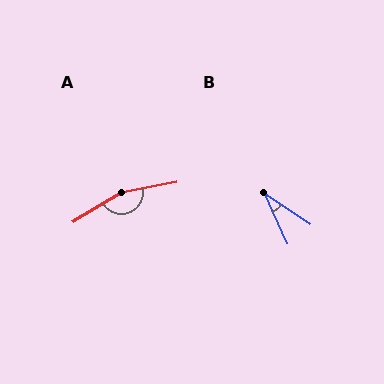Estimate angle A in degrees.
Approximately 159 degrees.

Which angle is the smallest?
B, at approximately 31 degrees.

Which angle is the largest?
A, at approximately 159 degrees.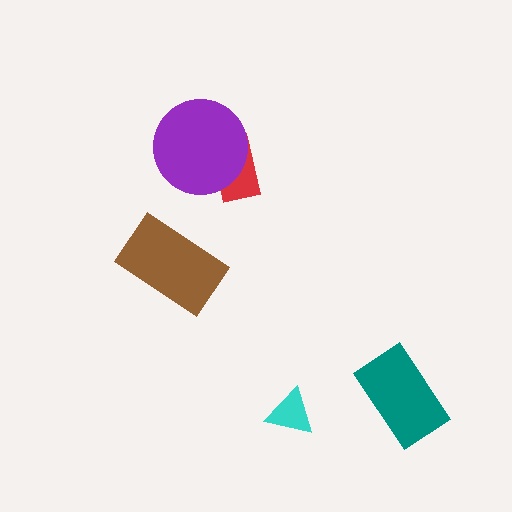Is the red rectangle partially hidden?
Yes, it is partially covered by another shape.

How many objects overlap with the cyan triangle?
0 objects overlap with the cyan triangle.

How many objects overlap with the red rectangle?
1 object overlaps with the red rectangle.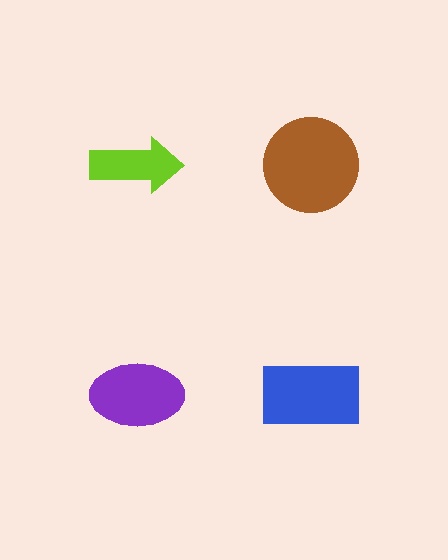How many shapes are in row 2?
2 shapes.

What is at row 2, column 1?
A purple ellipse.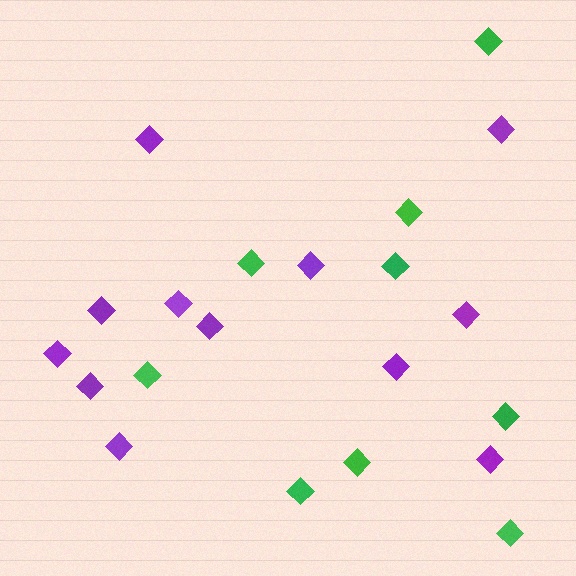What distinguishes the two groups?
There are 2 groups: one group of purple diamonds (12) and one group of green diamonds (9).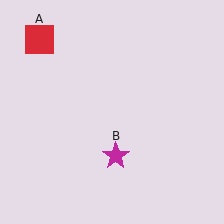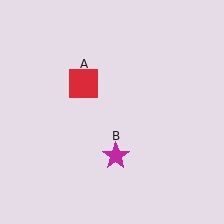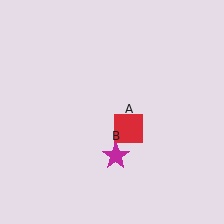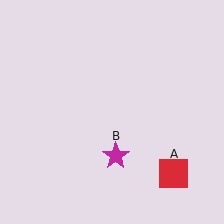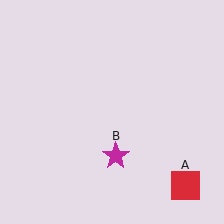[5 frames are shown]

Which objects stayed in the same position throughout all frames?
Magenta star (object B) remained stationary.